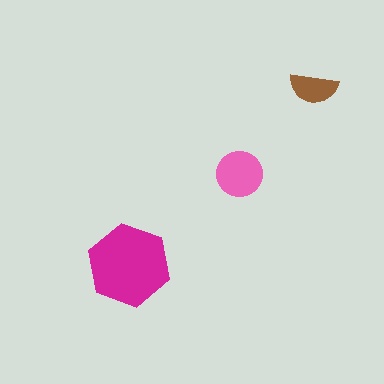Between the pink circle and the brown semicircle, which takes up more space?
The pink circle.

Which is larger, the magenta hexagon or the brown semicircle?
The magenta hexagon.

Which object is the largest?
The magenta hexagon.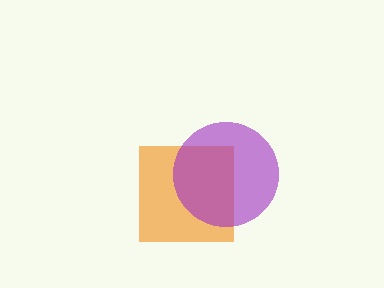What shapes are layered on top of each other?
The layered shapes are: an orange square, a purple circle.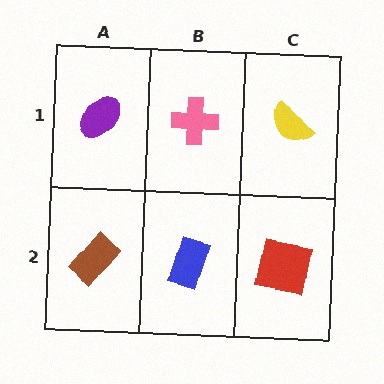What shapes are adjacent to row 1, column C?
A red square (row 2, column C), a pink cross (row 1, column B).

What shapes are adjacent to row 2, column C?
A yellow semicircle (row 1, column C), a blue rectangle (row 2, column B).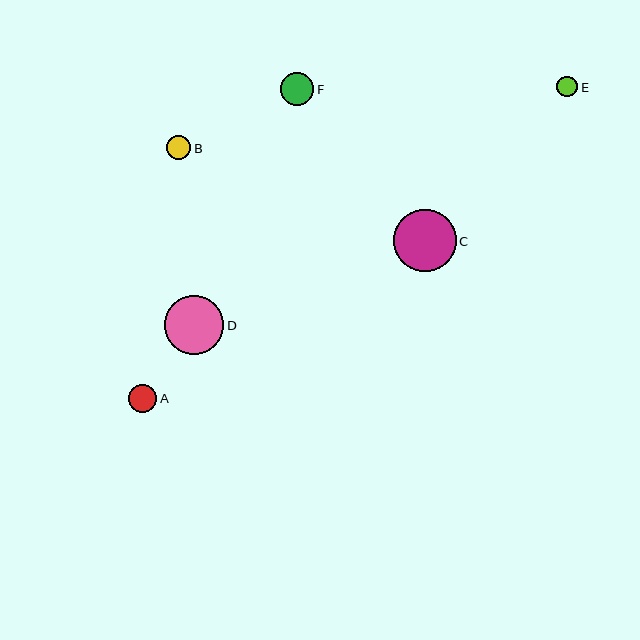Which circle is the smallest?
Circle E is the smallest with a size of approximately 21 pixels.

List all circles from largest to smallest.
From largest to smallest: C, D, F, A, B, E.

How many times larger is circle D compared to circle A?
Circle D is approximately 2.1 times the size of circle A.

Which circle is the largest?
Circle C is the largest with a size of approximately 62 pixels.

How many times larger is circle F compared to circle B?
Circle F is approximately 1.4 times the size of circle B.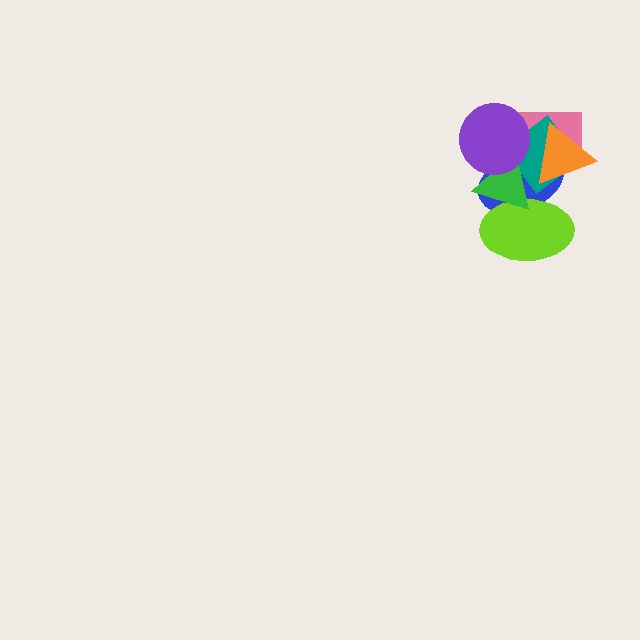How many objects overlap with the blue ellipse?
6 objects overlap with the blue ellipse.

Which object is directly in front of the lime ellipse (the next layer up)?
The teal diamond is directly in front of the lime ellipse.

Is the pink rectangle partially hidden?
Yes, it is partially covered by another shape.